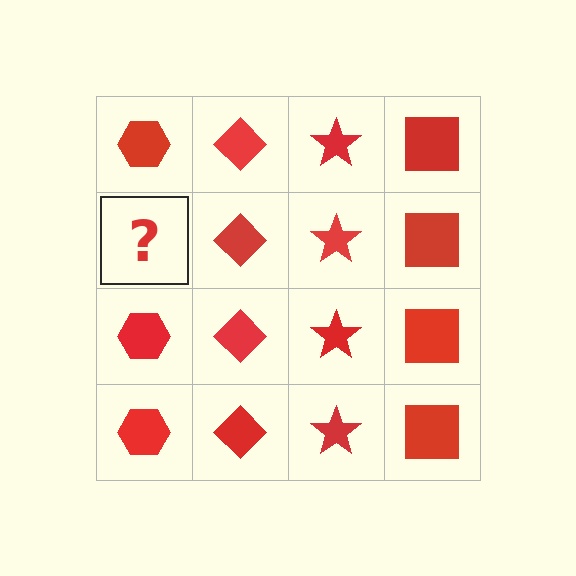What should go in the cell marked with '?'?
The missing cell should contain a red hexagon.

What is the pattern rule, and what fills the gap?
The rule is that each column has a consistent shape. The gap should be filled with a red hexagon.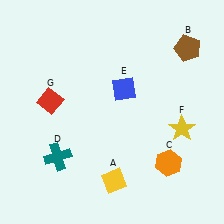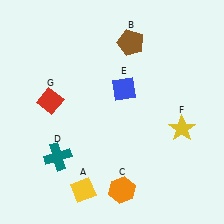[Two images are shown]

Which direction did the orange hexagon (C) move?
The orange hexagon (C) moved left.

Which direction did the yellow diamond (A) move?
The yellow diamond (A) moved left.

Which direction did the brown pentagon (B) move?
The brown pentagon (B) moved left.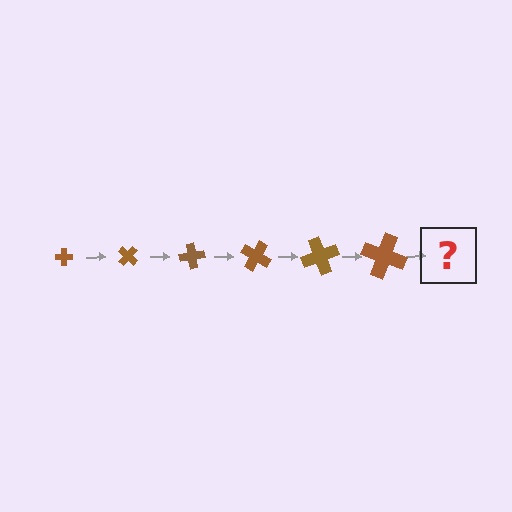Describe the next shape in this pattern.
It should be a cross, larger than the previous one and rotated 240 degrees from the start.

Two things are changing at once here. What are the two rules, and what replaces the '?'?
The two rules are that the cross grows larger each step and it rotates 40 degrees each step. The '?' should be a cross, larger than the previous one and rotated 240 degrees from the start.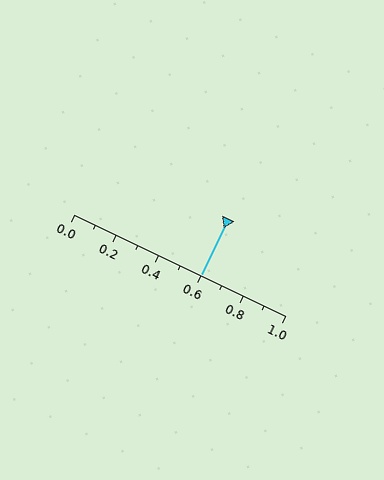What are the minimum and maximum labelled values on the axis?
The axis runs from 0.0 to 1.0.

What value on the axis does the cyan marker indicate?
The marker indicates approximately 0.6.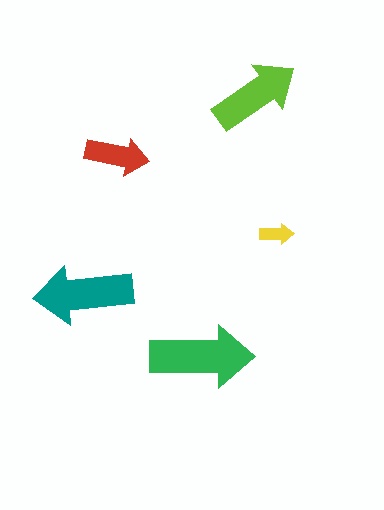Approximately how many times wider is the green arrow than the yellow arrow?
About 3 times wider.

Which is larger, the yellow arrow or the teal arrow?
The teal one.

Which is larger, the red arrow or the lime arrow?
The lime one.